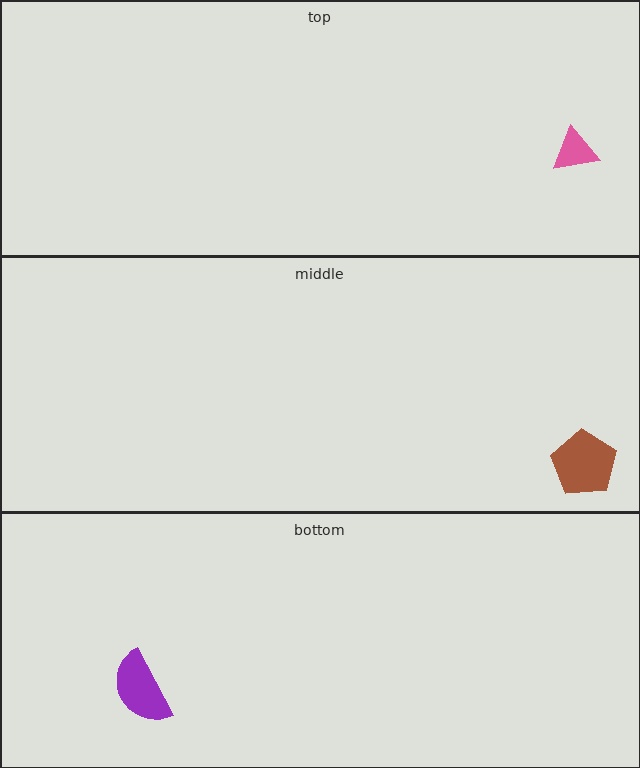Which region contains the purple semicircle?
The bottom region.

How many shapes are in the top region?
1.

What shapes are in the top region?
The pink triangle.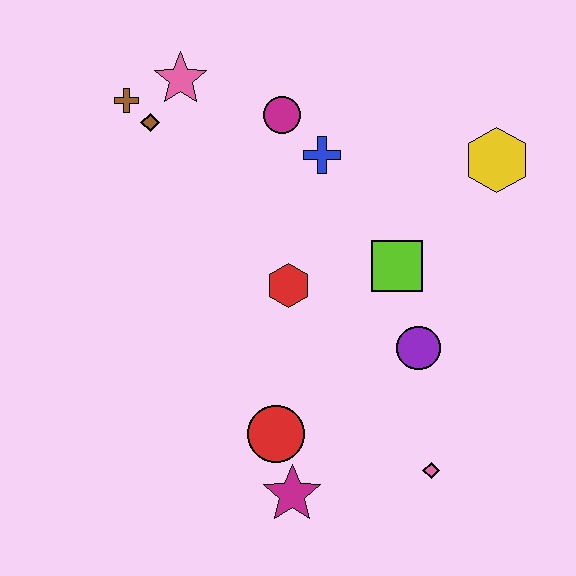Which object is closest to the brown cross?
The brown diamond is closest to the brown cross.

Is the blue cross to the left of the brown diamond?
No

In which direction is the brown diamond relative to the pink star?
The brown diamond is below the pink star.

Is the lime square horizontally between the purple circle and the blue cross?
Yes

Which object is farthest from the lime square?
The brown cross is farthest from the lime square.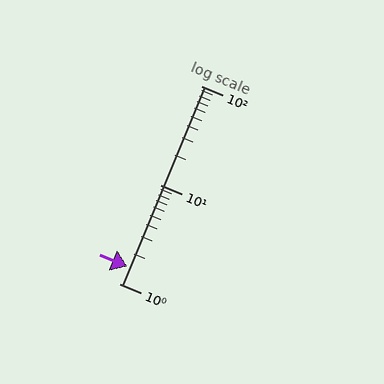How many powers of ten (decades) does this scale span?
The scale spans 2 decades, from 1 to 100.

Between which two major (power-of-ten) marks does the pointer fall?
The pointer is between 1 and 10.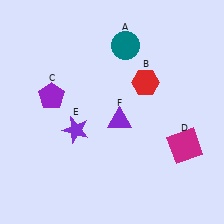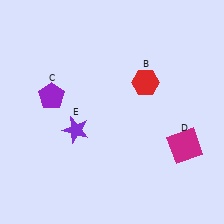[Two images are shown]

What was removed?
The teal circle (A), the purple triangle (F) were removed in Image 2.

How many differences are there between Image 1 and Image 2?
There are 2 differences between the two images.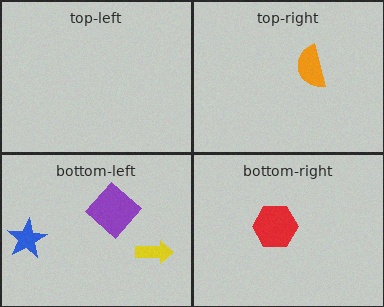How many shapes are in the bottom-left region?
3.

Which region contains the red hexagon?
The bottom-right region.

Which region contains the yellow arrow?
The bottom-left region.